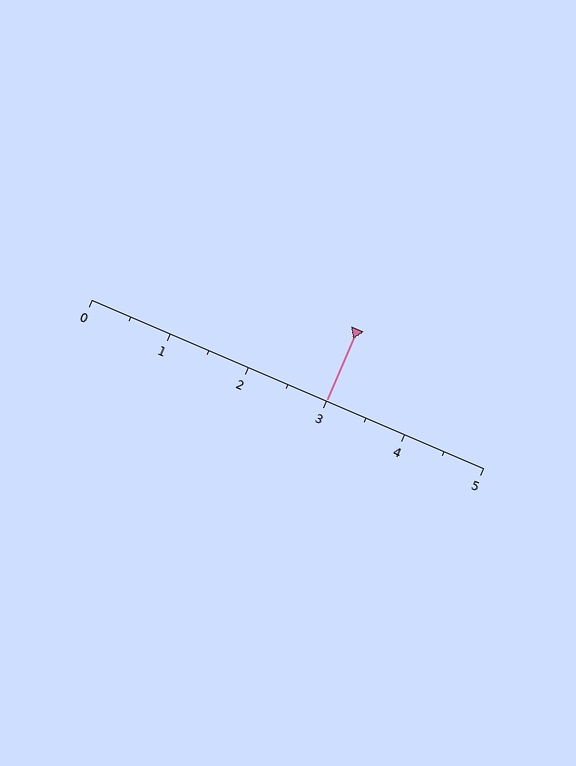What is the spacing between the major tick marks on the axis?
The major ticks are spaced 1 apart.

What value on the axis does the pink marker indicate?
The marker indicates approximately 3.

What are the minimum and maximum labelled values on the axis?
The axis runs from 0 to 5.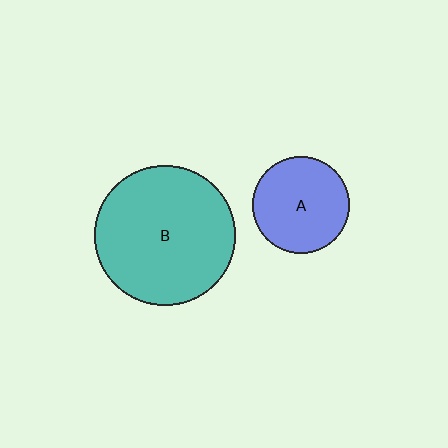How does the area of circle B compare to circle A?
Approximately 2.1 times.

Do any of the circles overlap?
No, none of the circles overlap.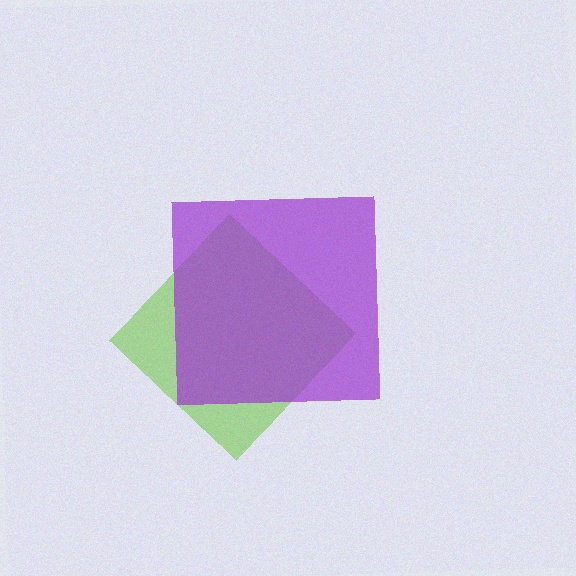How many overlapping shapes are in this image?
There are 2 overlapping shapes in the image.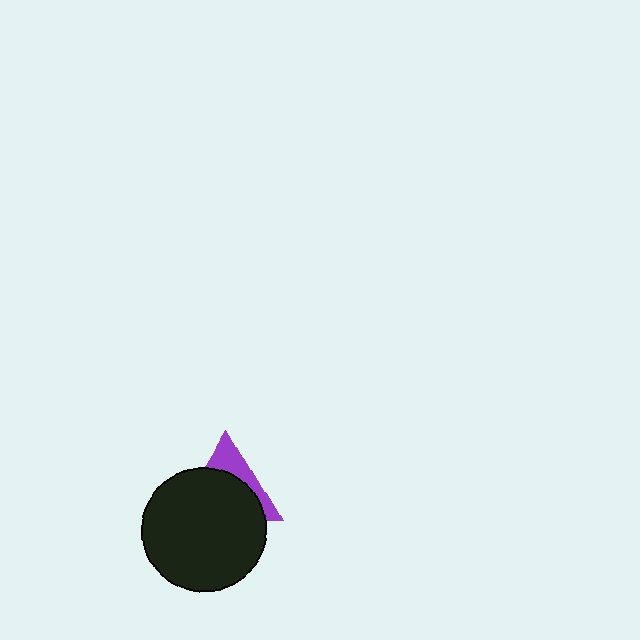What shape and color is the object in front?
The object in front is a black circle.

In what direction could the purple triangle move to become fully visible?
The purple triangle could move up. That would shift it out from behind the black circle entirely.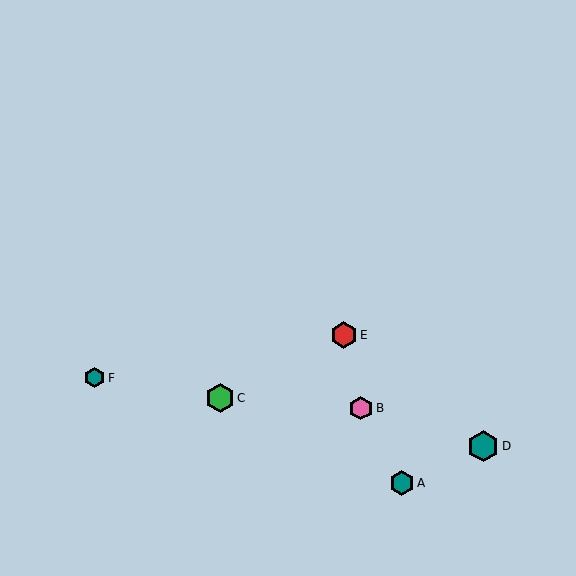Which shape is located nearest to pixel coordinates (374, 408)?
The pink hexagon (labeled B) at (361, 408) is nearest to that location.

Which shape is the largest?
The teal hexagon (labeled D) is the largest.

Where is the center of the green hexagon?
The center of the green hexagon is at (220, 398).